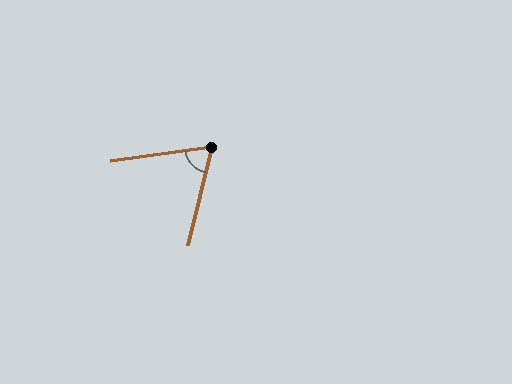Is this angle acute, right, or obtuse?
It is acute.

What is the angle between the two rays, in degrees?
Approximately 69 degrees.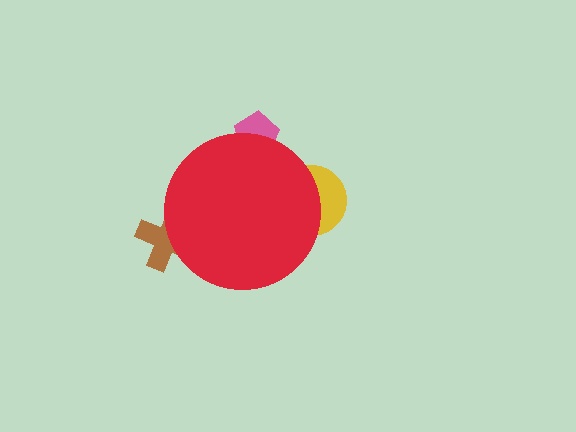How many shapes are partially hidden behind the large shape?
3 shapes are partially hidden.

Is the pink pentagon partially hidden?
Yes, the pink pentagon is partially hidden behind the red circle.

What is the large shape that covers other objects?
A red circle.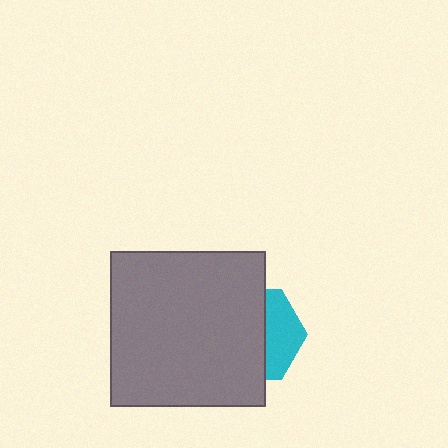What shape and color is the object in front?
The object in front is a gray square.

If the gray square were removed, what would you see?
You would see the complete cyan hexagon.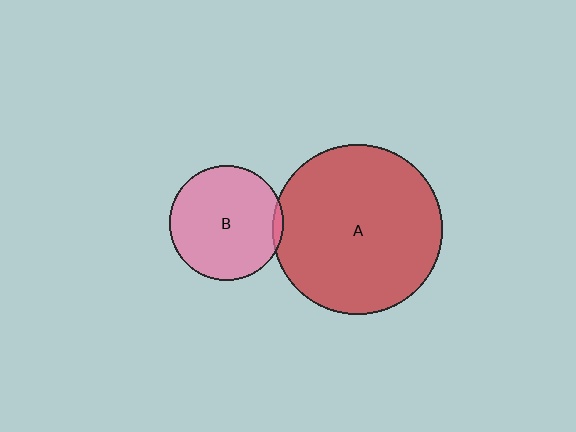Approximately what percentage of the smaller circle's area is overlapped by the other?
Approximately 5%.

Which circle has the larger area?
Circle A (red).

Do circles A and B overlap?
Yes.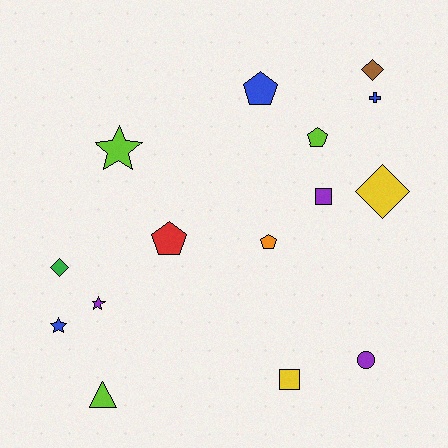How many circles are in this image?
There is 1 circle.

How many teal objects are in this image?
There are no teal objects.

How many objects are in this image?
There are 15 objects.